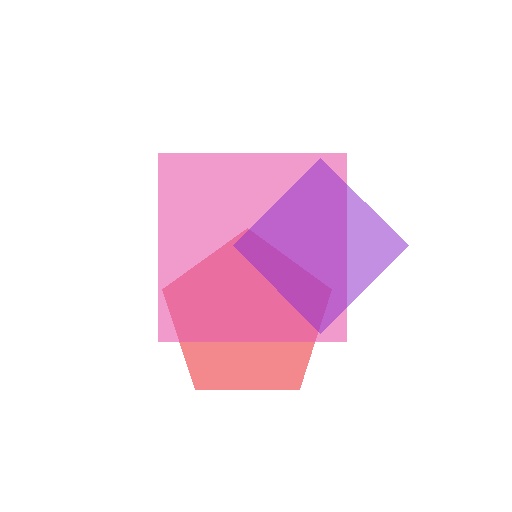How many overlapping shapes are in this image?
There are 3 overlapping shapes in the image.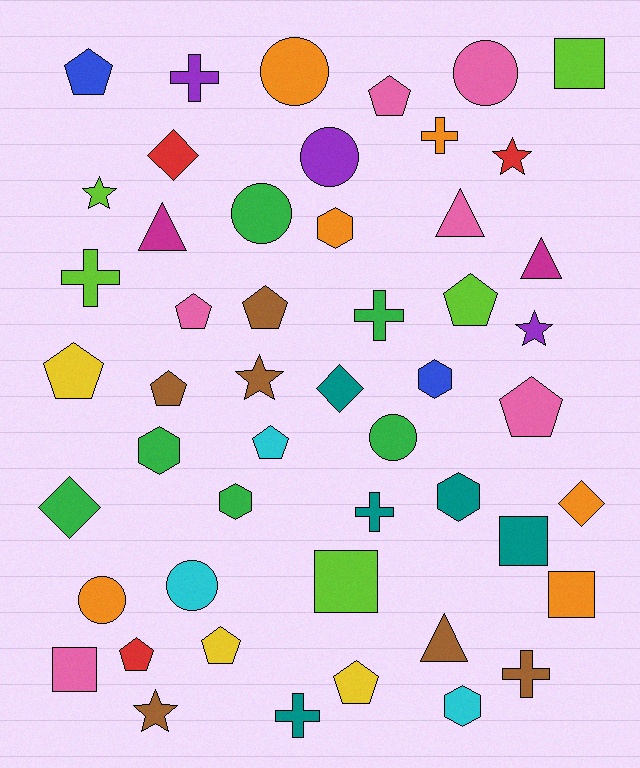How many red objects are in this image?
There are 3 red objects.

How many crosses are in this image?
There are 7 crosses.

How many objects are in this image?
There are 50 objects.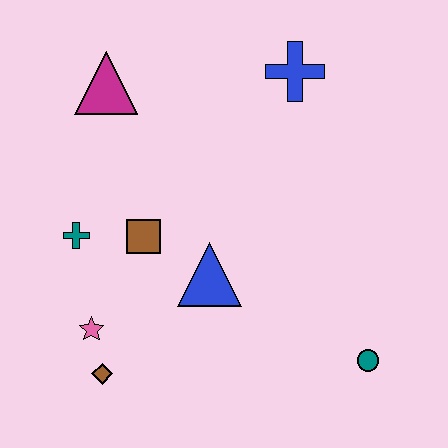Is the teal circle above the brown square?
No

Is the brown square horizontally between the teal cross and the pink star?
No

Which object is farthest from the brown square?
The teal circle is farthest from the brown square.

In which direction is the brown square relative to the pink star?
The brown square is above the pink star.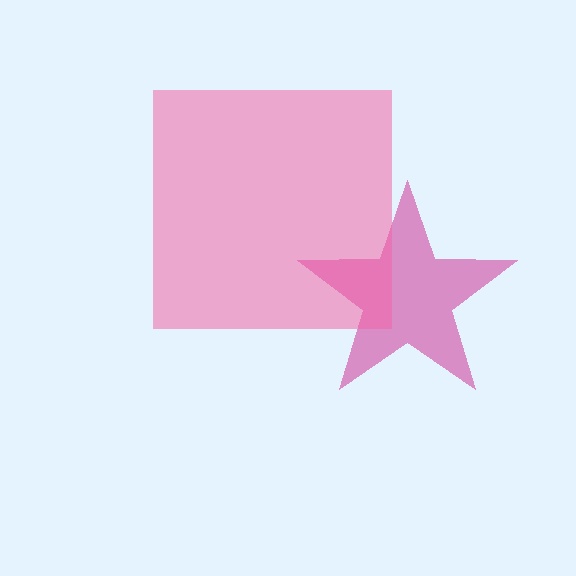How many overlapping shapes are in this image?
There are 2 overlapping shapes in the image.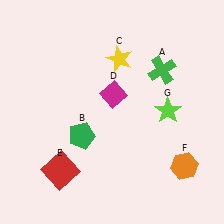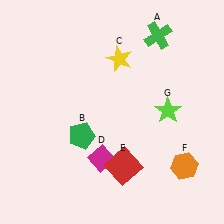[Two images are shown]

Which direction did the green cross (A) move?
The green cross (A) moved up.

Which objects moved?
The objects that moved are: the green cross (A), the magenta diamond (D), the red square (E).